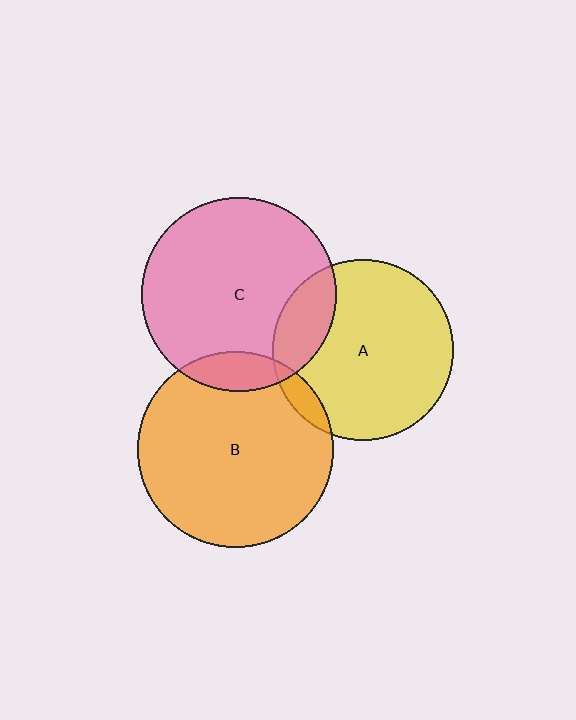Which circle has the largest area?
Circle B (orange).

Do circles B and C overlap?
Yes.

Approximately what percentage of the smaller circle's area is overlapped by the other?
Approximately 10%.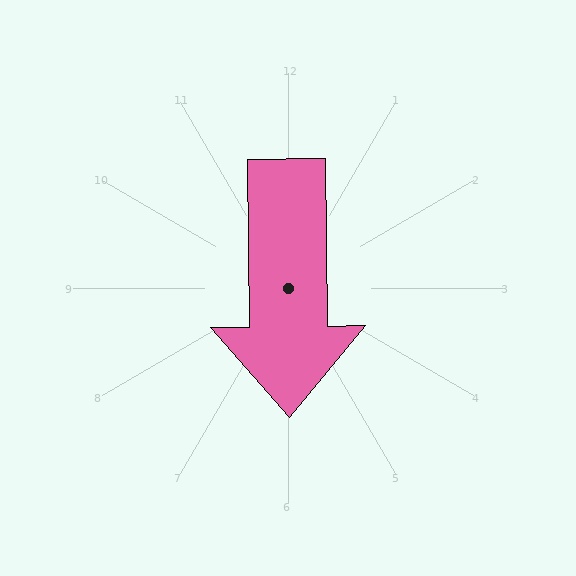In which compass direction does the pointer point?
South.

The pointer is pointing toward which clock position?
Roughly 6 o'clock.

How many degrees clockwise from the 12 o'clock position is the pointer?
Approximately 179 degrees.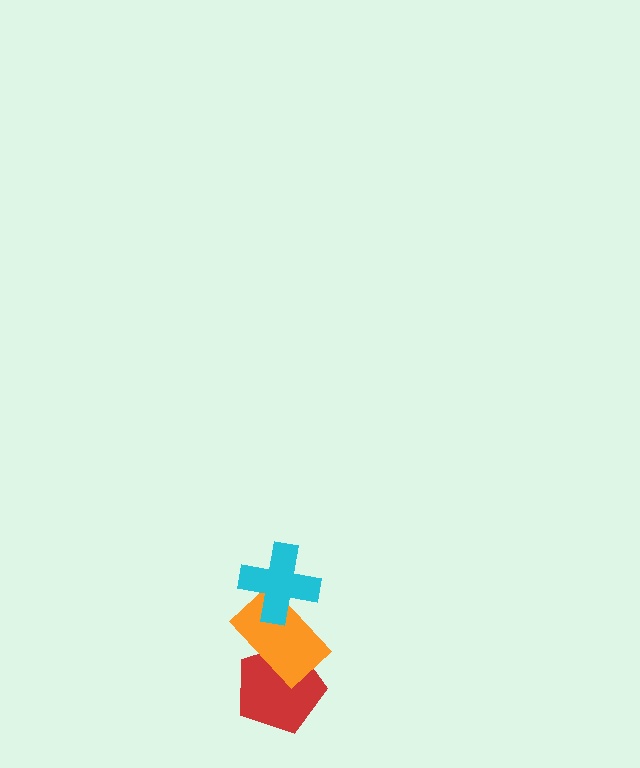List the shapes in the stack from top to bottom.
From top to bottom: the cyan cross, the orange rectangle, the red pentagon.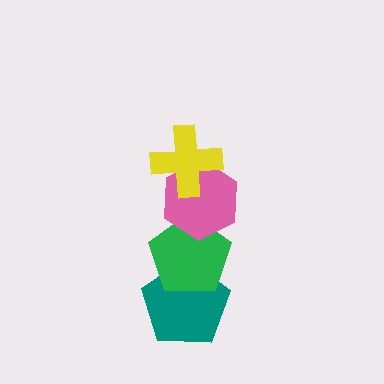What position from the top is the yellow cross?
The yellow cross is 1st from the top.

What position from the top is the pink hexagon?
The pink hexagon is 2nd from the top.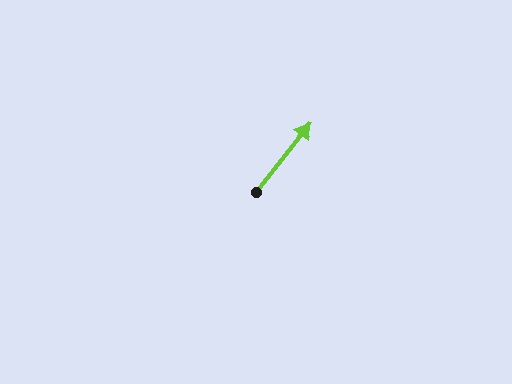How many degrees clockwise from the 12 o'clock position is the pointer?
Approximately 39 degrees.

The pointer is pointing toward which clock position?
Roughly 1 o'clock.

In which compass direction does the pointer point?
Northeast.